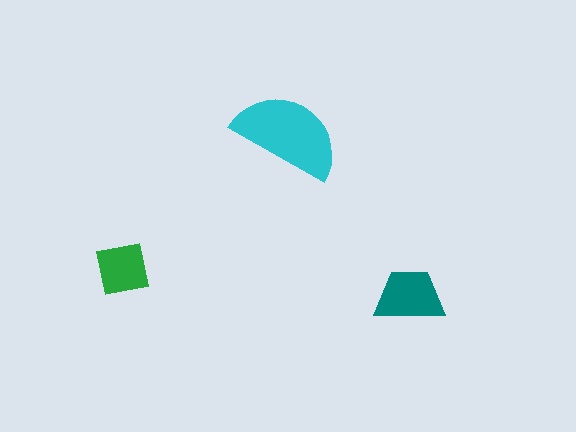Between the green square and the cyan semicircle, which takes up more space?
The cyan semicircle.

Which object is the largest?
The cyan semicircle.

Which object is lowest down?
The teal trapezoid is bottommost.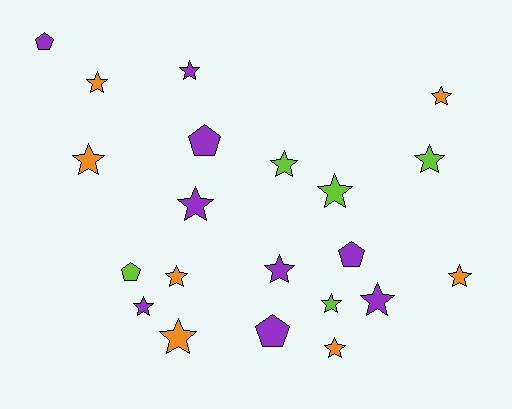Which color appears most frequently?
Purple, with 9 objects.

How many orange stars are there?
There are 7 orange stars.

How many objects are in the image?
There are 21 objects.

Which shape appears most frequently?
Star, with 16 objects.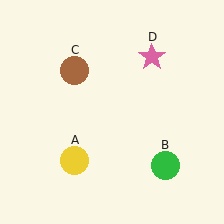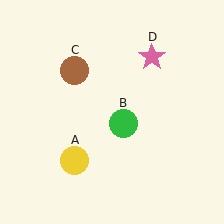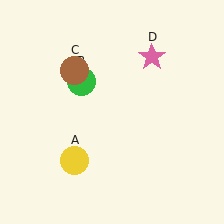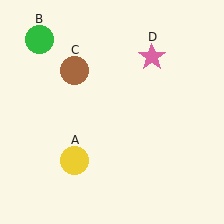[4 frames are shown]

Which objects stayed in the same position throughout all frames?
Yellow circle (object A) and brown circle (object C) and pink star (object D) remained stationary.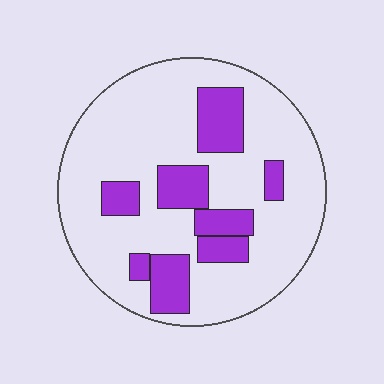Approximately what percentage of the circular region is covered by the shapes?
Approximately 25%.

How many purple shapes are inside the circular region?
8.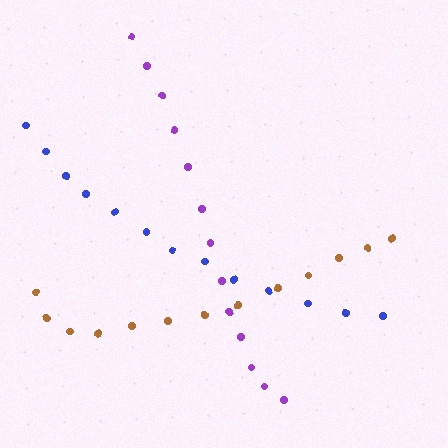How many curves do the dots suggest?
There are 3 distinct paths.